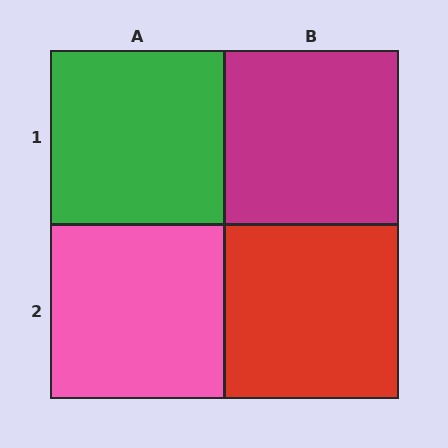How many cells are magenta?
1 cell is magenta.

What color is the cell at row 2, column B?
Red.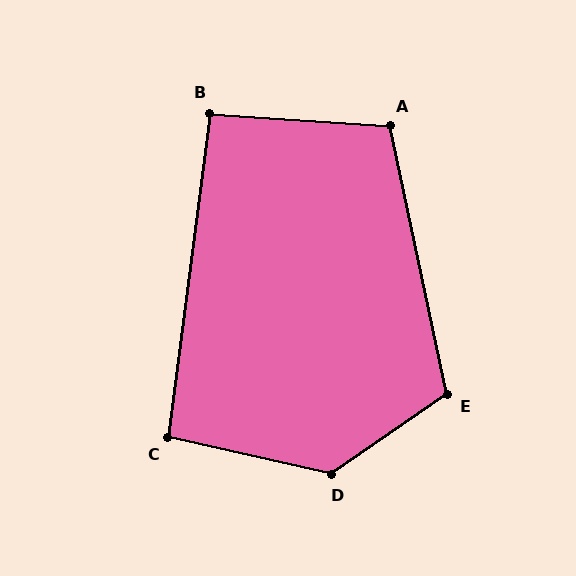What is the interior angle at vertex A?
Approximately 106 degrees (obtuse).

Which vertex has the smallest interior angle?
B, at approximately 93 degrees.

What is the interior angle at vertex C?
Approximately 96 degrees (obtuse).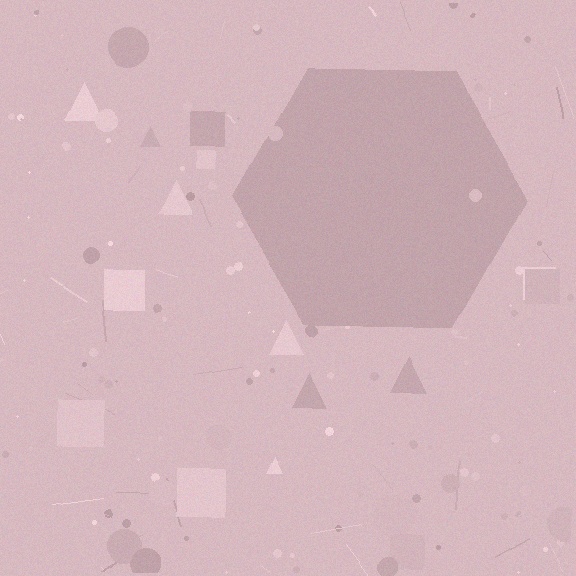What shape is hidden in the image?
A hexagon is hidden in the image.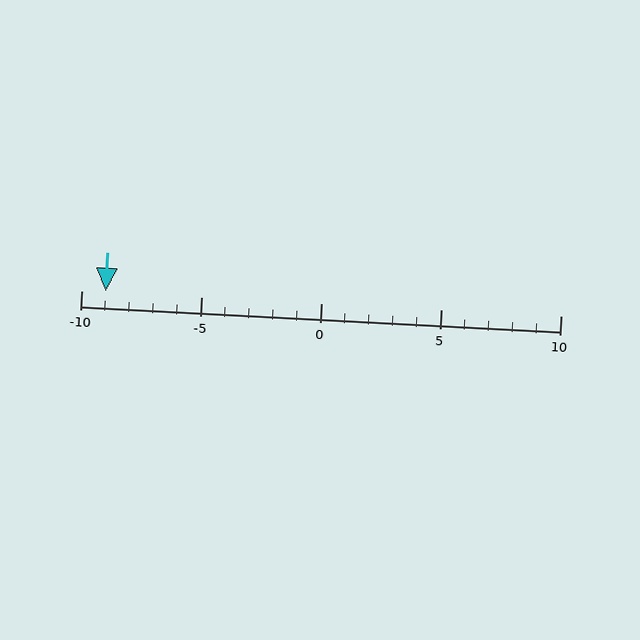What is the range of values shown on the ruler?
The ruler shows values from -10 to 10.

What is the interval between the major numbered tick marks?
The major tick marks are spaced 5 units apart.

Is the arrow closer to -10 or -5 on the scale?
The arrow is closer to -10.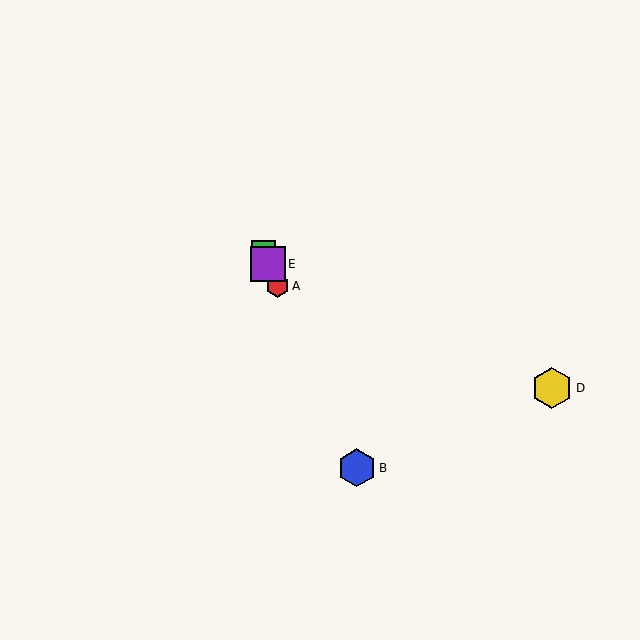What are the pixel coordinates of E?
Object E is at (268, 264).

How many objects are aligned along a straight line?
4 objects (A, B, C, E) are aligned along a straight line.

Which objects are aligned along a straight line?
Objects A, B, C, E are aligned along a straight line.